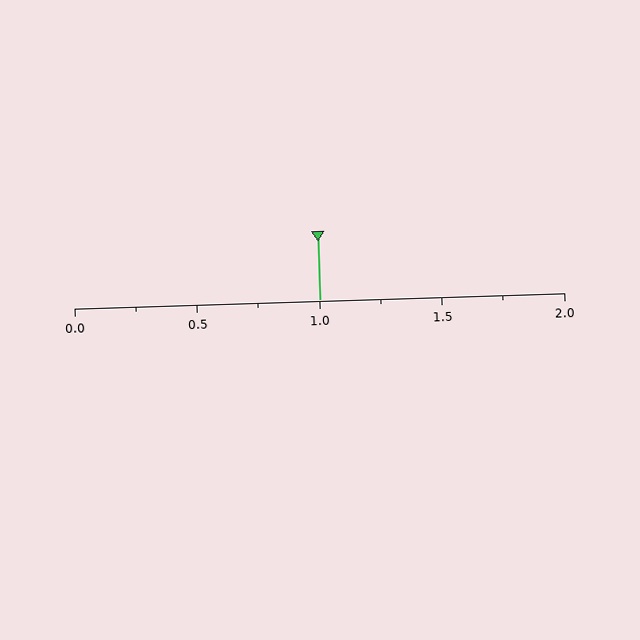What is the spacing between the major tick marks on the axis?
The major ticks are spaced 0.5 apart.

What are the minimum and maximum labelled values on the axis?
The axis runs from 0.0 to 2.0.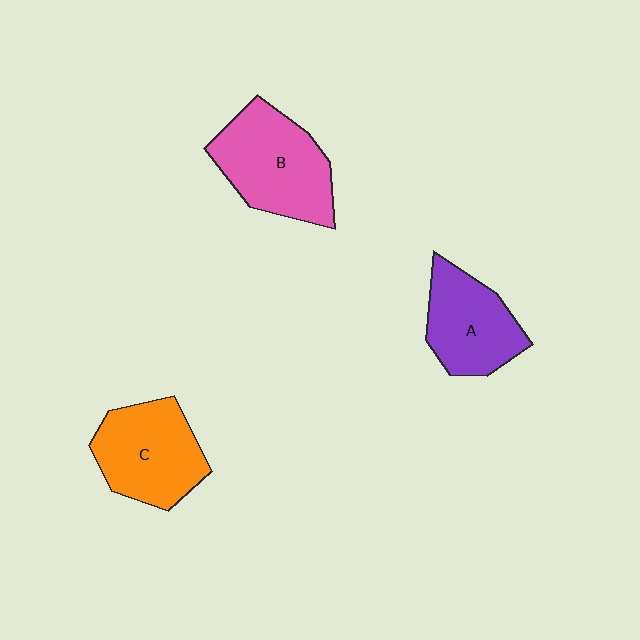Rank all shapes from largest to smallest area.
From largest to smallest: B (pink), C (orange), A (purple).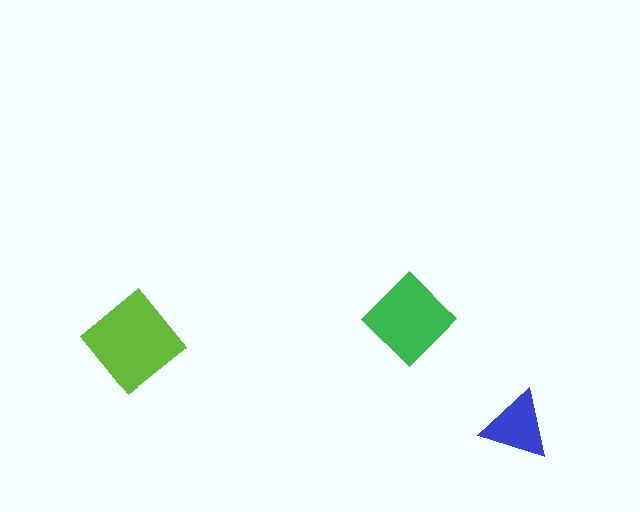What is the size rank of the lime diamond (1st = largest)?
1st.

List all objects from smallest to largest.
The blue triangle, the green diamond, the lime diamond.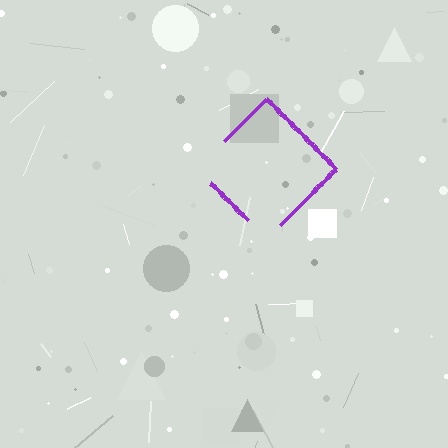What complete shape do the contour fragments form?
The contour fragments form a diamond.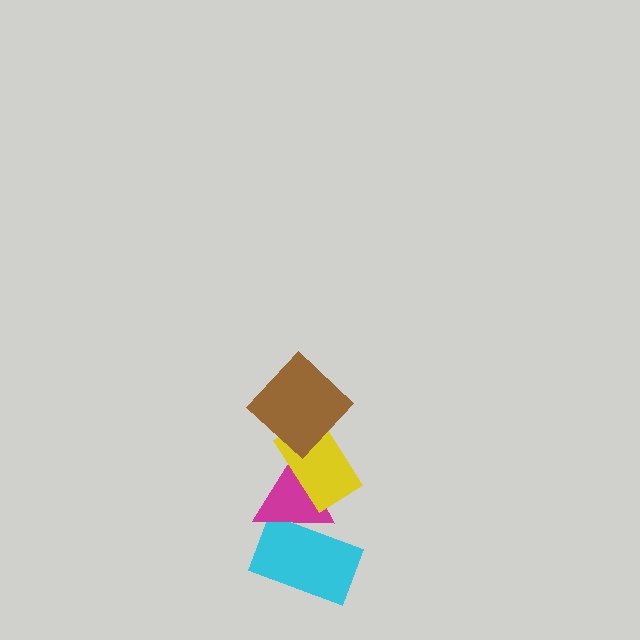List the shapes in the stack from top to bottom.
From top to bottom: the brown diamond, the yellow rectangle, the magenta triangle, the cyan rectangle.